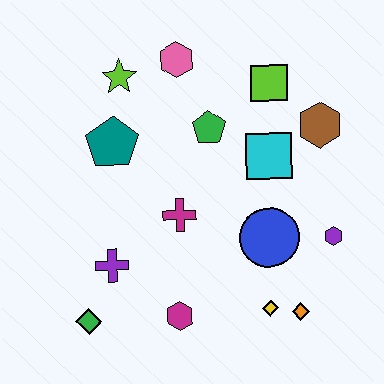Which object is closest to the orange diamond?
The yellow diamond is closest to the orange diamond.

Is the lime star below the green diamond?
No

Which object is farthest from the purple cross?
The brown hexagon is farthest from the purple cross.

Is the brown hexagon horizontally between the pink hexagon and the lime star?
No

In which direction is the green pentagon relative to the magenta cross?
The green pentagon is above the magenta cross.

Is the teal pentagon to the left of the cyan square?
Yes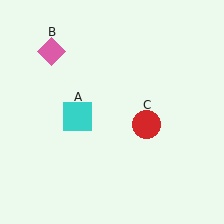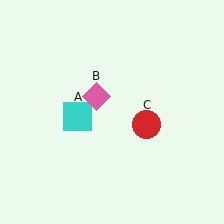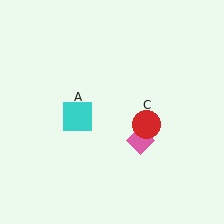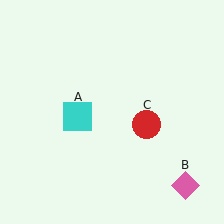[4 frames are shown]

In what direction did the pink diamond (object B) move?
The pink diamond (object B) moved down and to the right.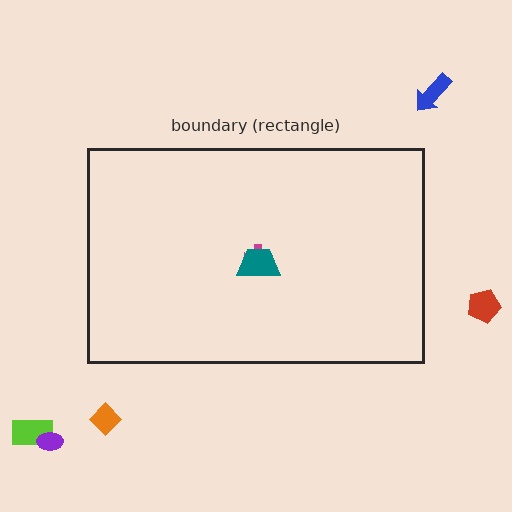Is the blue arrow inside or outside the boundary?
Outside.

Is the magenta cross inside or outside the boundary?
Inside.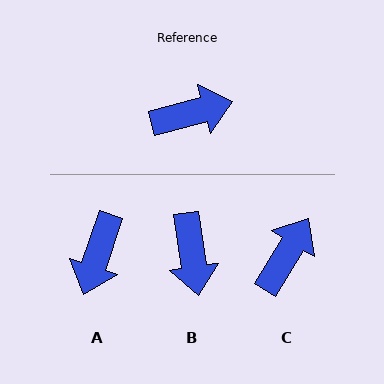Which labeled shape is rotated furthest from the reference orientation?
A, about 124 degrees away.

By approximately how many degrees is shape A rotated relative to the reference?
Approximately 124 degrees clockwise.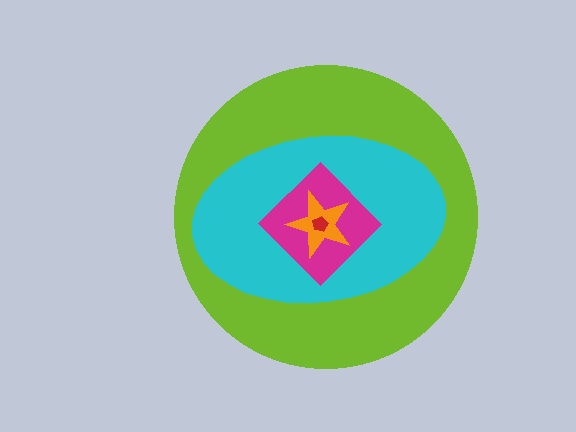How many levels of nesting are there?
5.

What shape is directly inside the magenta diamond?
The orange star.